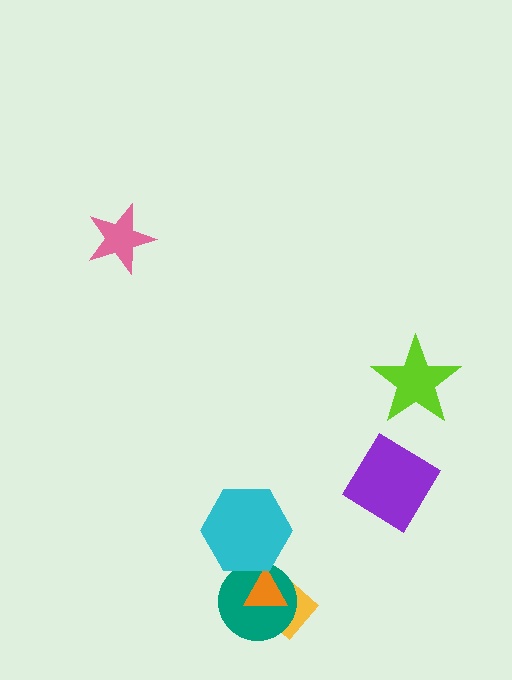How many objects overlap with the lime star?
0 objects overlap with the lime star.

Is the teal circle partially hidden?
Yes, it is partially covered by another shape.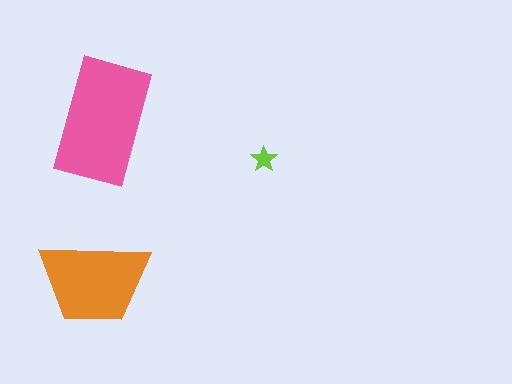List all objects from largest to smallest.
The pink rectangle, the orange trapezoid, the lime star.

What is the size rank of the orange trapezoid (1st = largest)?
2nd.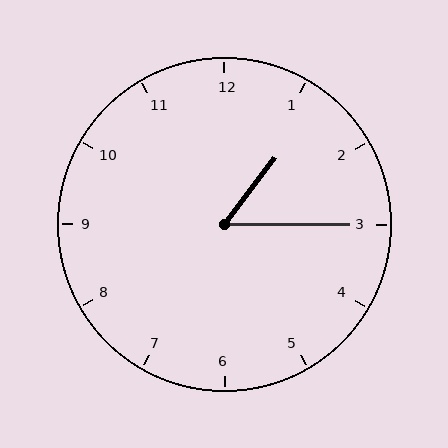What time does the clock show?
1:15.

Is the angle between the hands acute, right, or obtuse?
It is acute.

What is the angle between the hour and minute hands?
Approximately 52 degrees.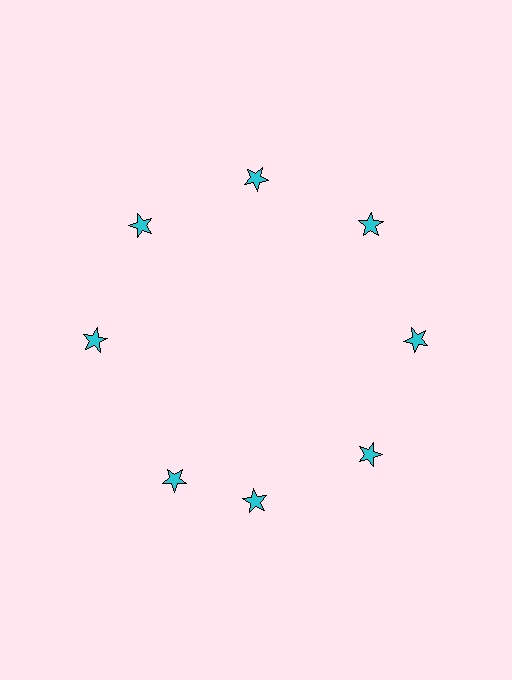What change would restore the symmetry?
The symmetry would be restored by rotating it back into even spacing with its neighbors so that all 8 stars sit at equal angles and equal distance from the center.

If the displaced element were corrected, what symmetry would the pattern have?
It would have 8-fold rotational symmetry — the pattern would map onto itself every 45 degrees.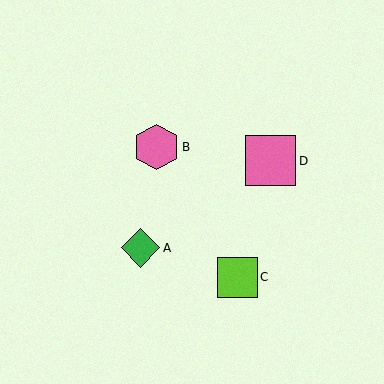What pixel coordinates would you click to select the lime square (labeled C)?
Click at (237, 277) to select the lime square C.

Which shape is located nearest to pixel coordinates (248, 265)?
The lime square (labeled C) at (237, 277) is nearest to that location.